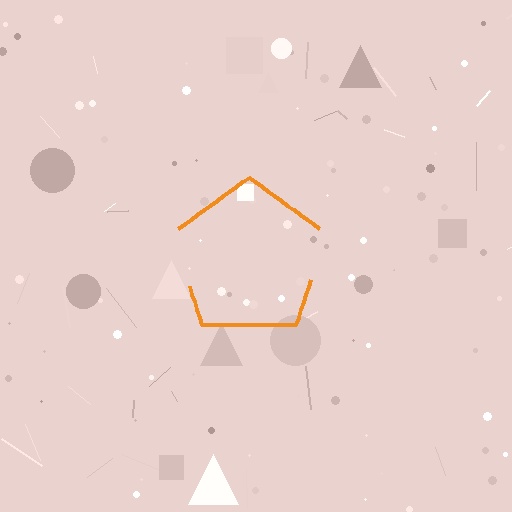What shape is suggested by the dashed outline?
The dashed outline suggests a pentagon.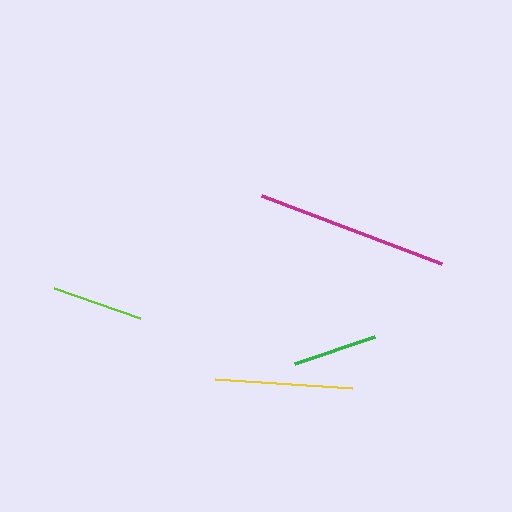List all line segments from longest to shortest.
From longest to shortest: magenta, yellow, lime, green.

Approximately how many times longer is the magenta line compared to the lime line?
The magenta line is approximately 2.1 times the length of the lime line.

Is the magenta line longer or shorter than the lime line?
The magenta line is longer than the lime line.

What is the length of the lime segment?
The lime segment is approximately 91 pixels long.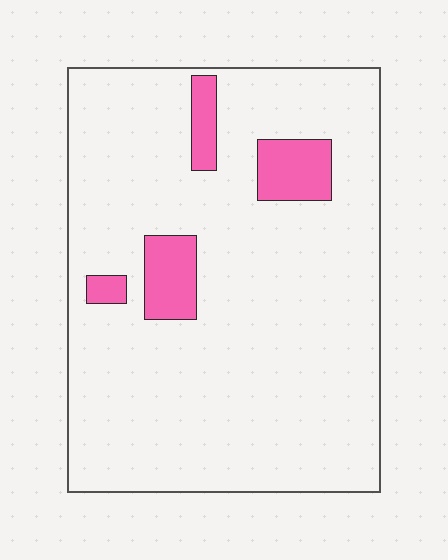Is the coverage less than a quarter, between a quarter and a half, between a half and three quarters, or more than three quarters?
Less than a quarter.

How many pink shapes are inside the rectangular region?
4.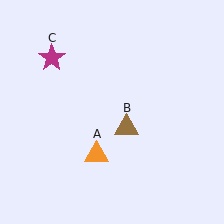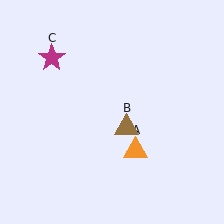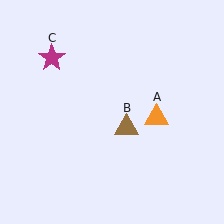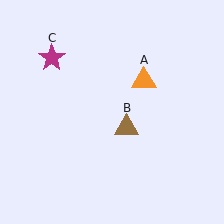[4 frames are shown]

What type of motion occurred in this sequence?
The orange triangle (object A) rotated counterclockwise around the center of the scene.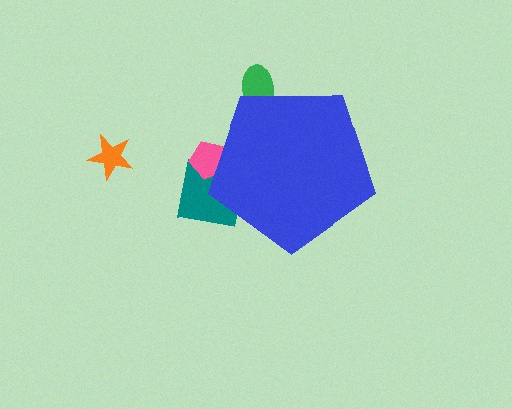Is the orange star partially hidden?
No, the orange star is fully visible.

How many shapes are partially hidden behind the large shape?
3 shapes are partially hidden.